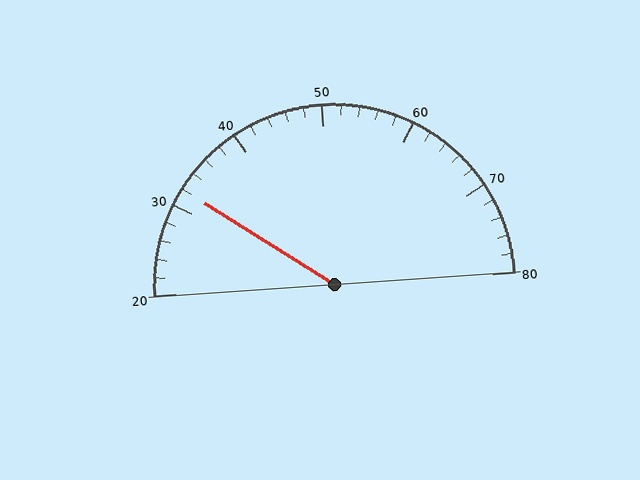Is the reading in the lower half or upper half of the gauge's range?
The reading is in the lower half of the range (20 to 80).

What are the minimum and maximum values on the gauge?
The gauge ranges from 20 to 80.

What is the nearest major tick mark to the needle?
The nearest major tick mark is 30.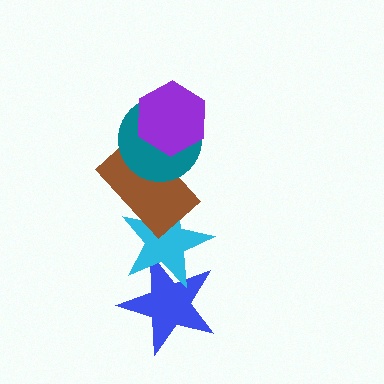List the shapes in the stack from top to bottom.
From top to bottom: the purple hexagon, the teal circle, the brown rectangle, the cyan star, the blue star.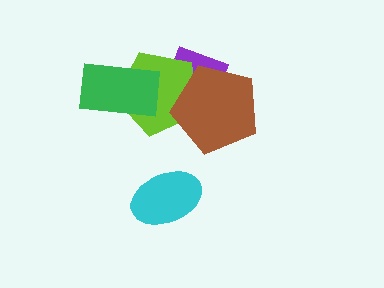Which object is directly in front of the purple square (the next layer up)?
The lime pentagon is directly in front of the purple square.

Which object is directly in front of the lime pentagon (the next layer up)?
The brown pentagon is directly in front of the lime pentagon.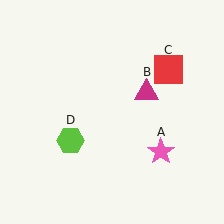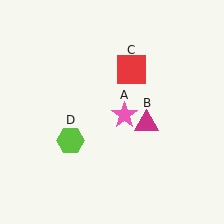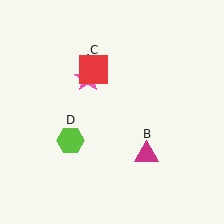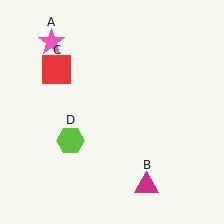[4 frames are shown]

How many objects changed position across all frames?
3 objects changed position: pink star (object A), magenta triangle (object B), red square (object C).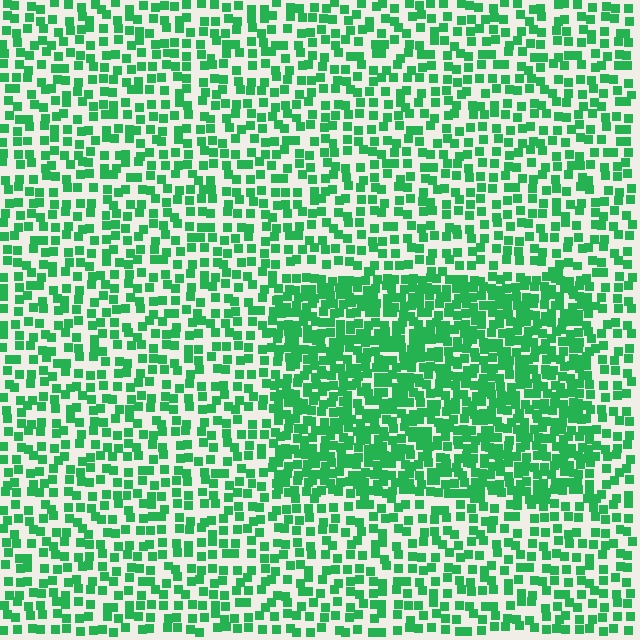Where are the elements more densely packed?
The elements are more densely packed inside the rectangle boundary.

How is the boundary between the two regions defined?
The boundary is defined by a change in element density (approximately 1.9x ratio). All elements are the same color, size, and shape.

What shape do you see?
I see a rectangle.